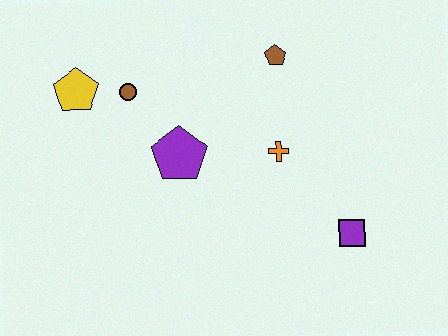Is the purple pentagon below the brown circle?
Yes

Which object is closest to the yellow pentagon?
The brown circle is closest to the yellow pentagon.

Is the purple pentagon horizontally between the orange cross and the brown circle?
Yes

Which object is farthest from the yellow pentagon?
The purple square is farthest from the yellow pentagon.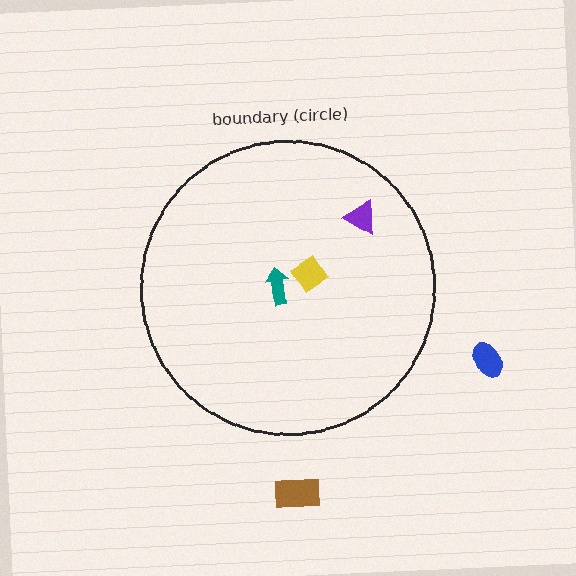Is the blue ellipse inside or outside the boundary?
Outside.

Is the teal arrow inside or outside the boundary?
Inside.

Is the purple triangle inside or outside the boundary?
Inside.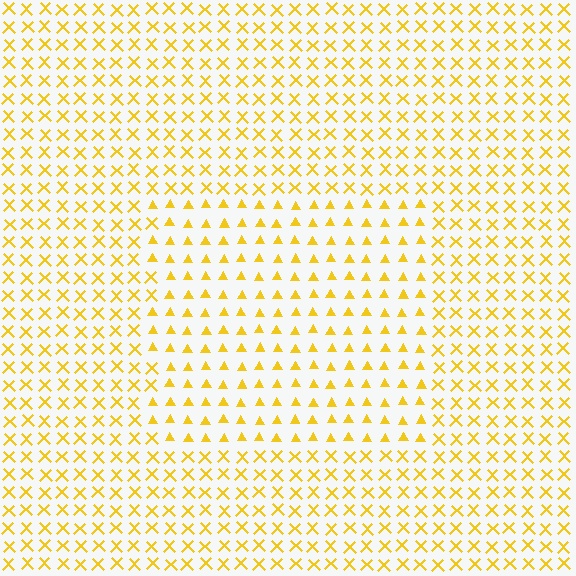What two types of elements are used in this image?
The image uses triangles inside the rectangle region and X marks outside it.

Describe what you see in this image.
The image is filled with small yellow elements arranged in a uniform grid. A rectangle-shaped region contains triangles, while the surrounding area contains X marks. The boundary is defined purely by the change in element shape.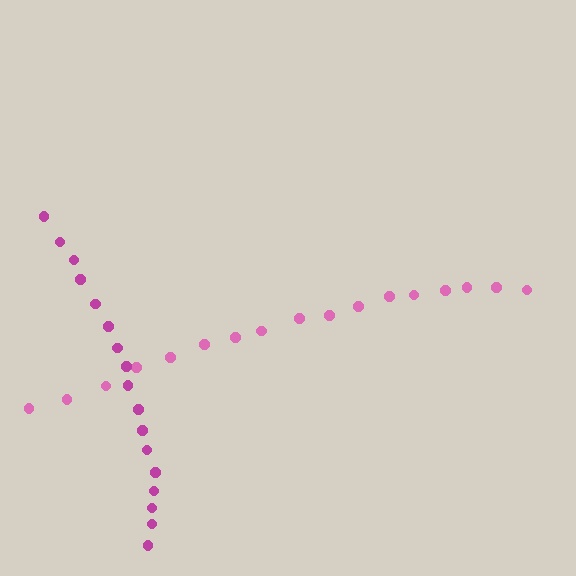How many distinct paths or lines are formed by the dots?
There are 2 distinct paths.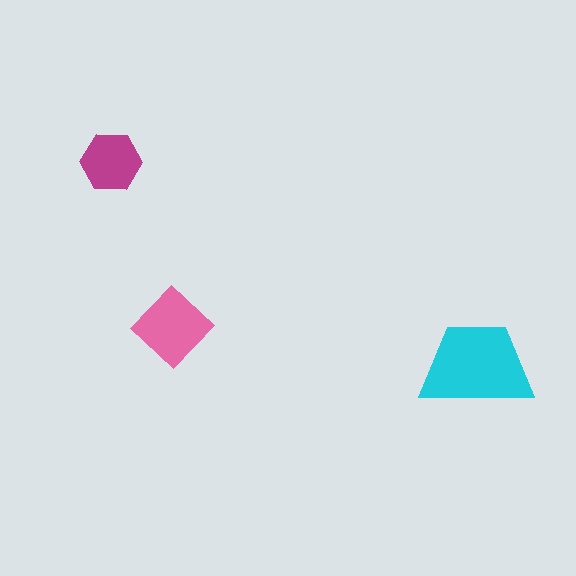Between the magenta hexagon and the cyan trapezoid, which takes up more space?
The cyan trapezoid.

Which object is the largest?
The cyan trapezoid.